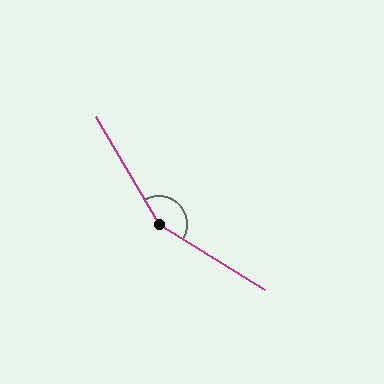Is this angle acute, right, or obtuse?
It is obtuse.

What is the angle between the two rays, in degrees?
Approximately 152 degrees.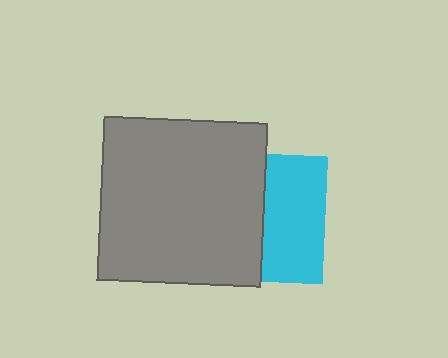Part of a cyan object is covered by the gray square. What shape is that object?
It is a square.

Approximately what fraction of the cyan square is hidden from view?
Roughly 52% of the cyan square is hidden behind the gray square.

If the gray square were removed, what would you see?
You would see the complete cyan square.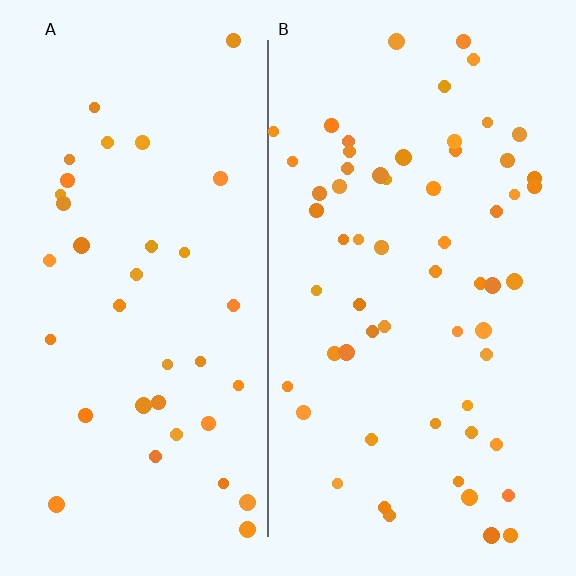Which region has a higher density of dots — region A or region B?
B (the right).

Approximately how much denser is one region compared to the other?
Approximately 1.6× — region B over region A.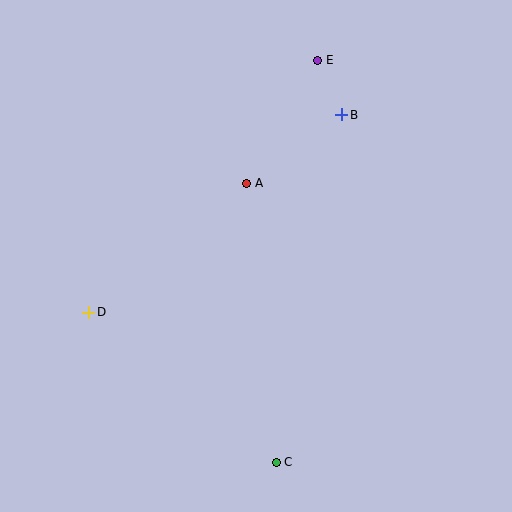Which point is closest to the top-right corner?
Point E is closest to the top-right corner.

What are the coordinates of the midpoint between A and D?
The midpoint between A and D is at (168, 248).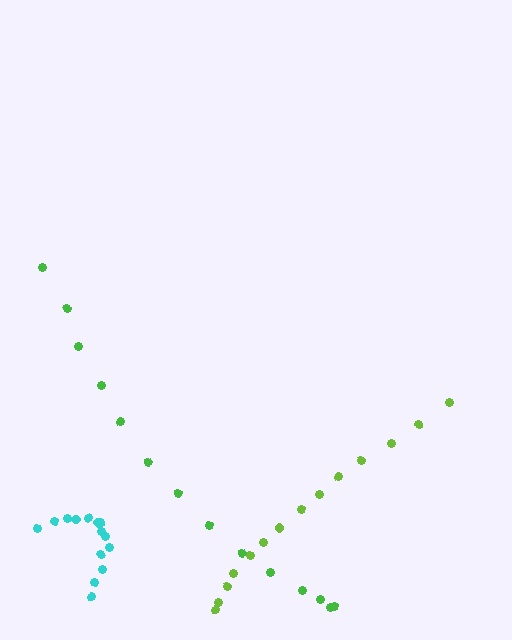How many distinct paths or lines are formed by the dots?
There are 3 distinct paths.